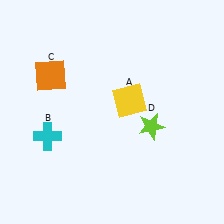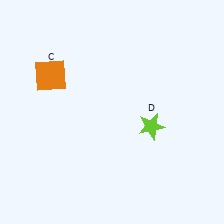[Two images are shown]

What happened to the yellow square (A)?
The yellow square (A) was removed in Image 2. It was in the top-right area of Image 1.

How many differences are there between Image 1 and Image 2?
There are 2 differences between the two images.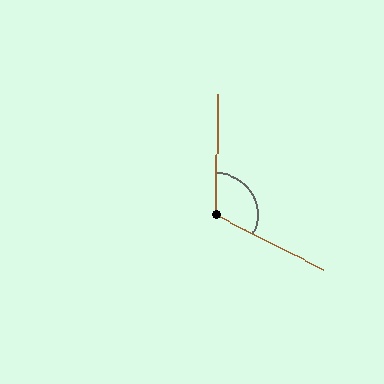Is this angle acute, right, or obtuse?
It is obtuse.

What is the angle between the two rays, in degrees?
Approximately 116 degrees.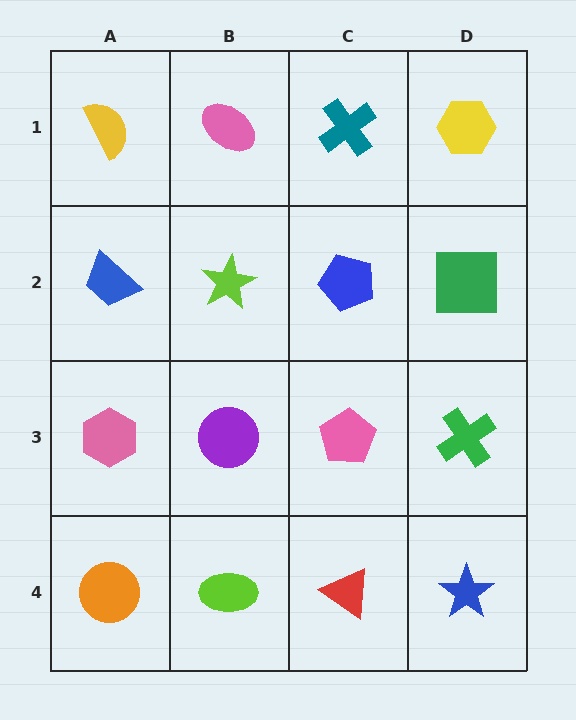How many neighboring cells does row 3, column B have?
4.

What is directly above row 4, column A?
A pink hexagon.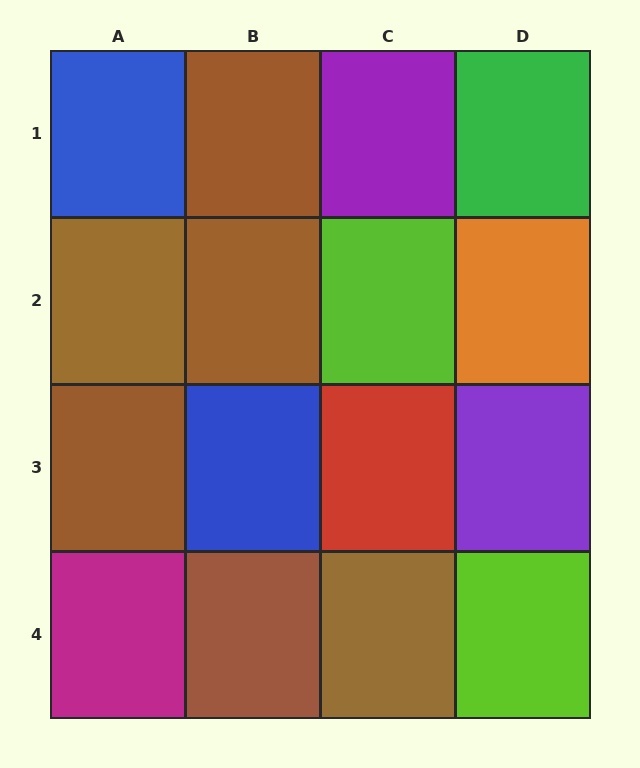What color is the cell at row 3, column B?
Blue.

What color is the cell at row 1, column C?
Purple.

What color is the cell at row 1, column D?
Green.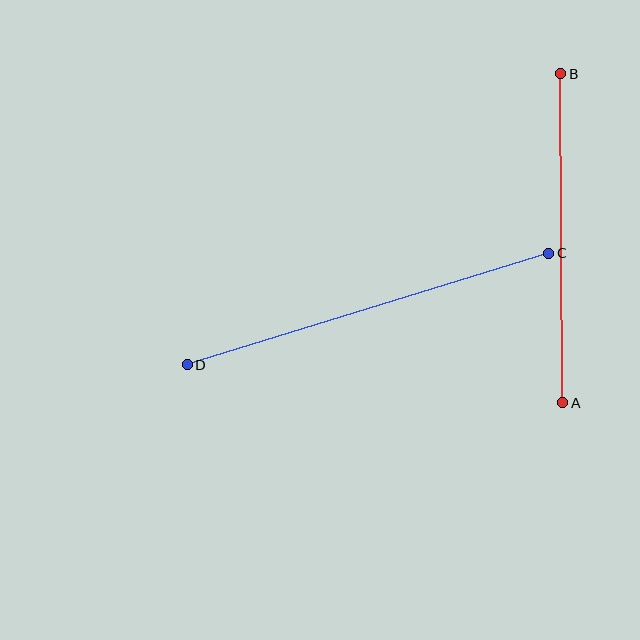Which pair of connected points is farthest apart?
Points C and D are farthest apart.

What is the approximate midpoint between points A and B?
The midpoint is at approximately (562, 238) pixels.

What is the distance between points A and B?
The distance is approximately 329 pixels.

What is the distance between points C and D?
The distance is approximately 378 pixels.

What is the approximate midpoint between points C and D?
The midpoint is at approximately (368, 309) pixels.